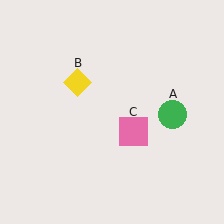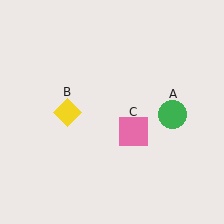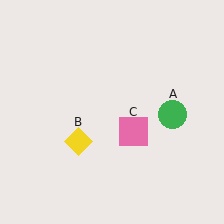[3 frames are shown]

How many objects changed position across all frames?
1 object changed position: yellow diamond (object B).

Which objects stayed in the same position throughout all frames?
Green circle (object A) and pink square (object C) remained stationary.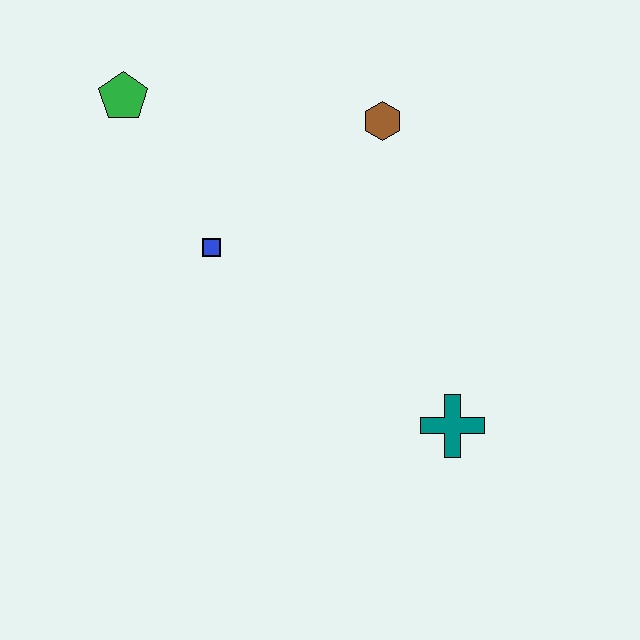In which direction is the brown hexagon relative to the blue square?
The brown hexagon is to the right of the blue square.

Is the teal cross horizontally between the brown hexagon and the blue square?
No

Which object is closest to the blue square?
The green pentagon is closest to the blue square.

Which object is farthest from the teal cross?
The green pentagon is farthest from the teal cross.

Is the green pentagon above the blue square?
Yes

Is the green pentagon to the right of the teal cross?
No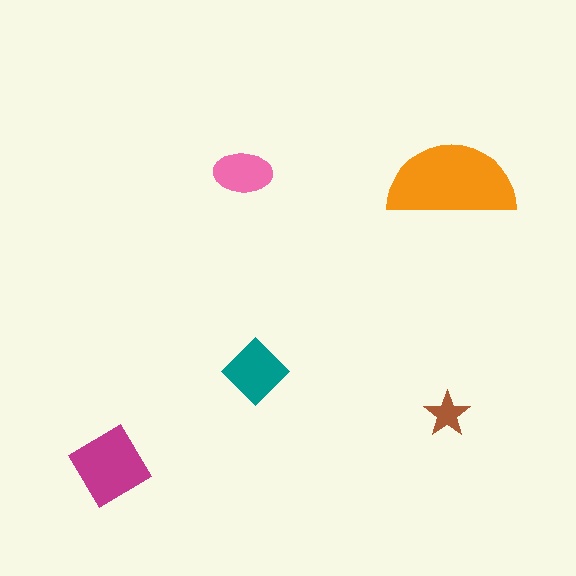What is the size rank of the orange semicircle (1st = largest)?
1st.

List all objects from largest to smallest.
The orange semicircle, the magenta diamond, the teal diamond, the pink ellipse, the brown star.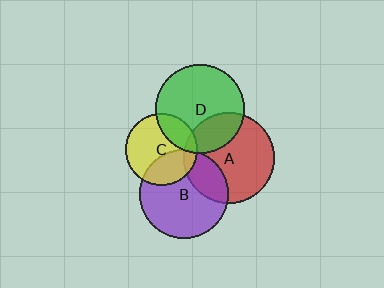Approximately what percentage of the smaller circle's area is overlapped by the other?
Approximately 25%.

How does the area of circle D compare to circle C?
Approximately 1.5 times.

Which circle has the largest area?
Circle A (red).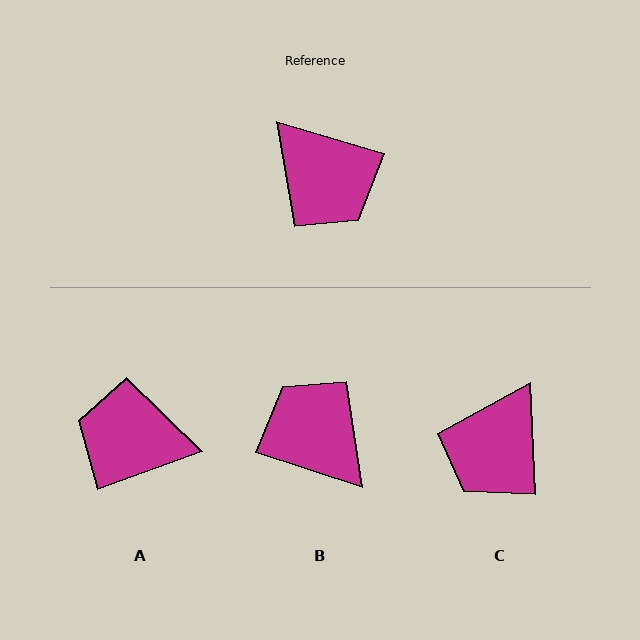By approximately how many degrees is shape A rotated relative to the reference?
Approximately 144 degrees clockwise.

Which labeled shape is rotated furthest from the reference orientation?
B, about 178 degrees away.